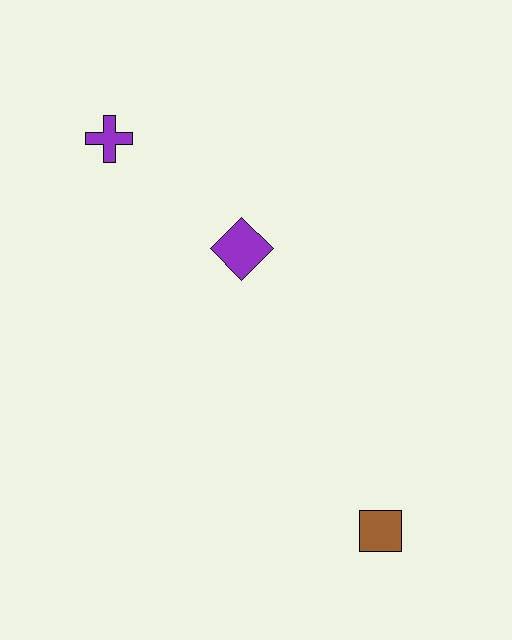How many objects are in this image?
There are 3 objects.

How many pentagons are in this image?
There are no pentagons.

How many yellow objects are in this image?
There are no yellow objects.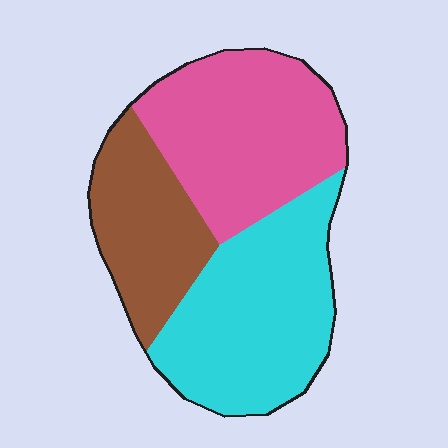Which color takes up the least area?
Brown, at roughly 25%.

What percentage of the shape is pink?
Pink covers about 35% of the shape.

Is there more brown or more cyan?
Cyan.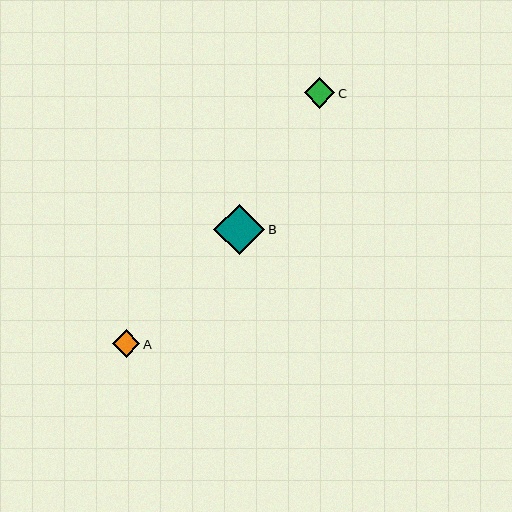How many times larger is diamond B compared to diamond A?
Diamond B is approximately 1.9 times the size of diamond A.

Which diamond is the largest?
Diamond B is the largest with a size of approximately 51 pixels.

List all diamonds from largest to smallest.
From largest to smallest: B, C, A.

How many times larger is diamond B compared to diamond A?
Diamond B is approximately 1.9 times the size of diamond A.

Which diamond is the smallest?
Diamond A is the smallest with a size of approximately 27 pixels.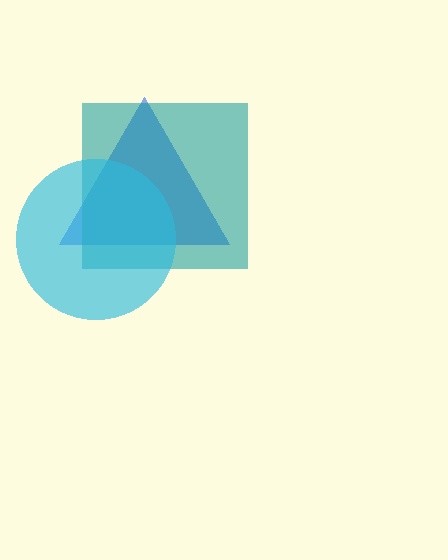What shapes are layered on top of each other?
The layered shapes are: a blue triangle, a teal square, a cyan circle.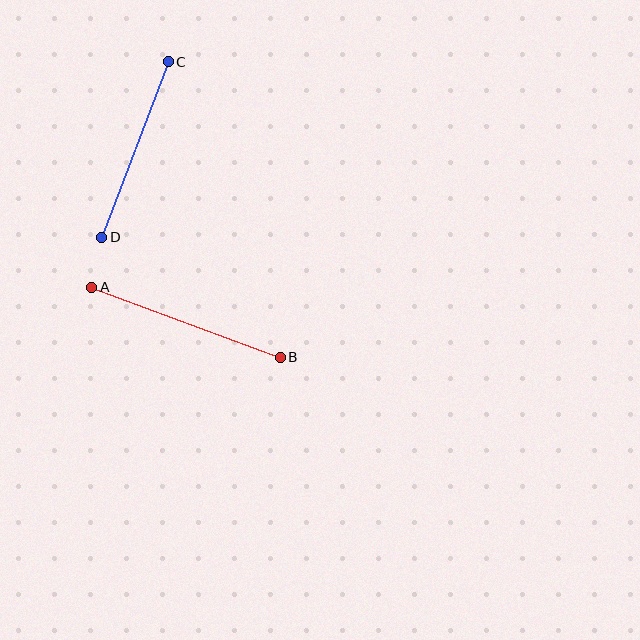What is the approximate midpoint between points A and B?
The midpoint is at approximately (186, 322) pixels.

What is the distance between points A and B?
The distance is approximately 202 pixels.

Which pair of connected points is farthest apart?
Points A and B are farthest apart.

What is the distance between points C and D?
The distance is approximately 188 pixels.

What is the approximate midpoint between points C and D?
The midpoint is at approximately (135, 150) pixels.